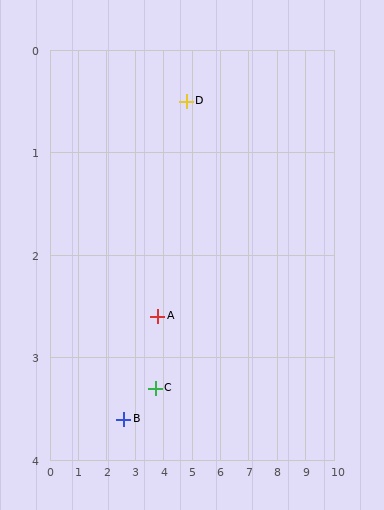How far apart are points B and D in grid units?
Points B and D are about 3.8 grid units apart.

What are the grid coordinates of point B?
Point B is at approximately (2.6, 3.6).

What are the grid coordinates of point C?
Point C is at approximately (3.7, 3.3).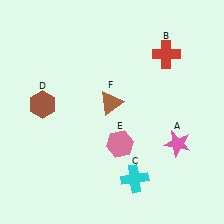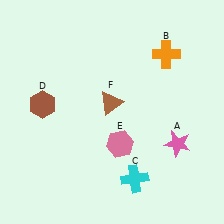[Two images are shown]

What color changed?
The cross (B) changed from red in Image 1 to orange in Image 2.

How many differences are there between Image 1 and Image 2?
There is 1 difference between the two images.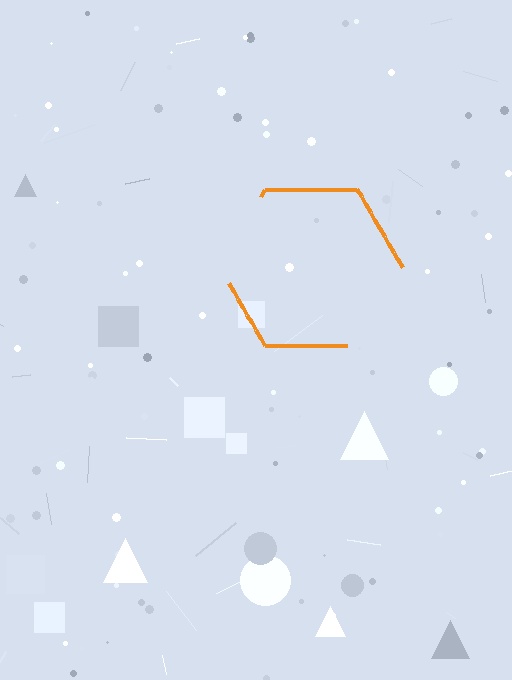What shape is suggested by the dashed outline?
The dashed outline suggests a hexagon.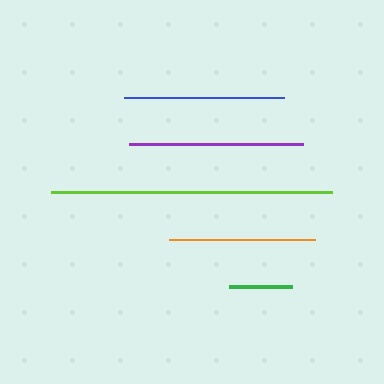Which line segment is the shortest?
The green line is the shortest at approximately 63 pixels.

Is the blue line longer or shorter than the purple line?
The purple line is longer than the blue line.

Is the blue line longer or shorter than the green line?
The blue line is longer than the green line.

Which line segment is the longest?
The lime line is the longest at approximately 281 pixels.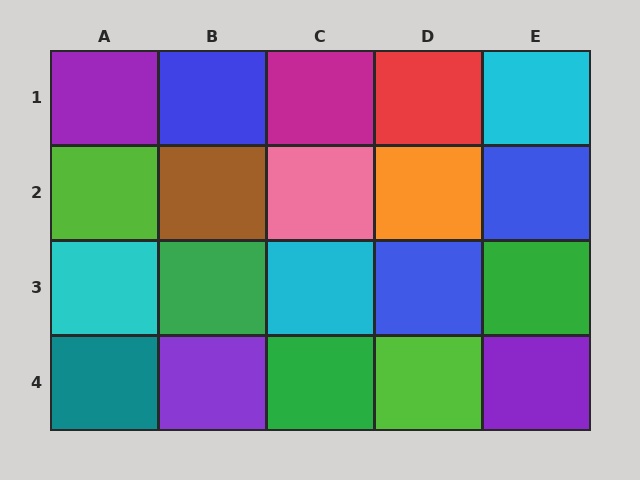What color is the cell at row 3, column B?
Green.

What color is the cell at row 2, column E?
Blue.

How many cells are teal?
1 cell is teal.